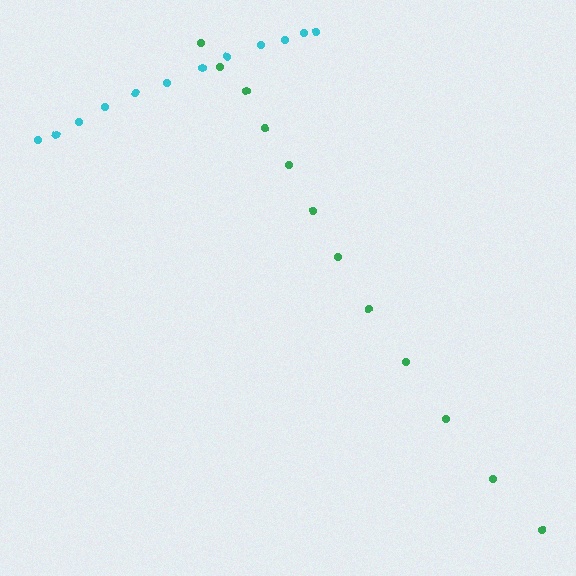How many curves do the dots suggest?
There are 2 distinct paths.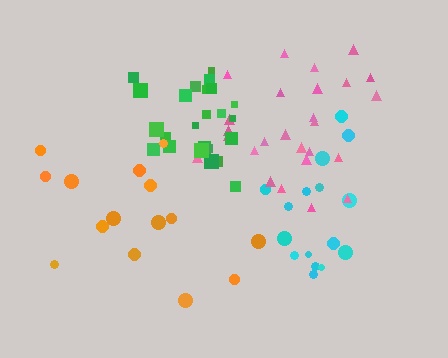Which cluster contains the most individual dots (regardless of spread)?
Pink (26).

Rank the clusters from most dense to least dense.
green, pink, cyan, orange.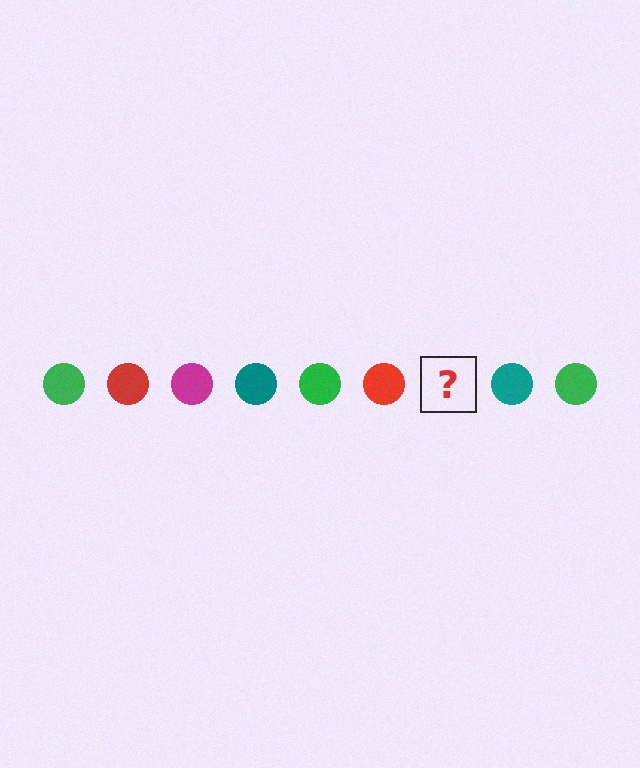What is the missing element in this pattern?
The missing element is a magenta circle.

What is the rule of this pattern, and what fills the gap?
The rule is that the pattern cycles through green, red, magenta, teal circles. The gap should be filled with a magenta circle.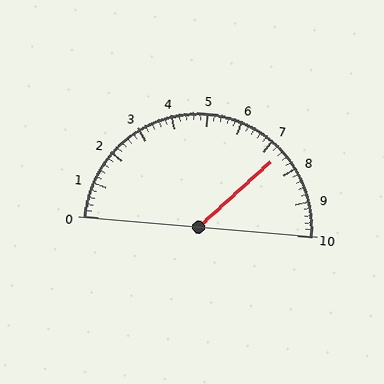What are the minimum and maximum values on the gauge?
The gauge ranges from 0 to 10.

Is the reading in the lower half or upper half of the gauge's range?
The reading is in the upper half of the range (0 to 10).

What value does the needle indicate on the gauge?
The needle indicates approximately 7.4.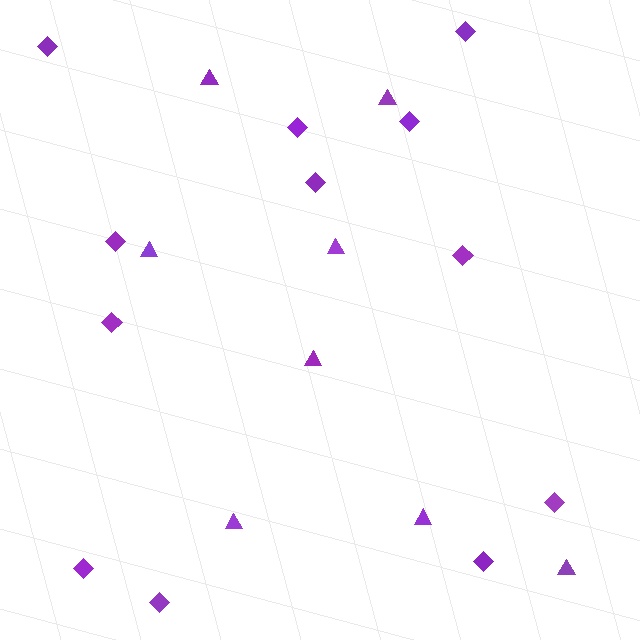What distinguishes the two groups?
There are 2 groups: one group of diamonds (12) and one group of triangles (8).